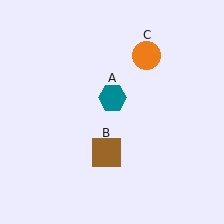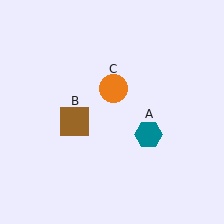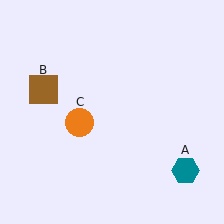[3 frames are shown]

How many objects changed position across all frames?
3 objects changed position: teal hexagon (object A), brown square (object B), orange circle (object C).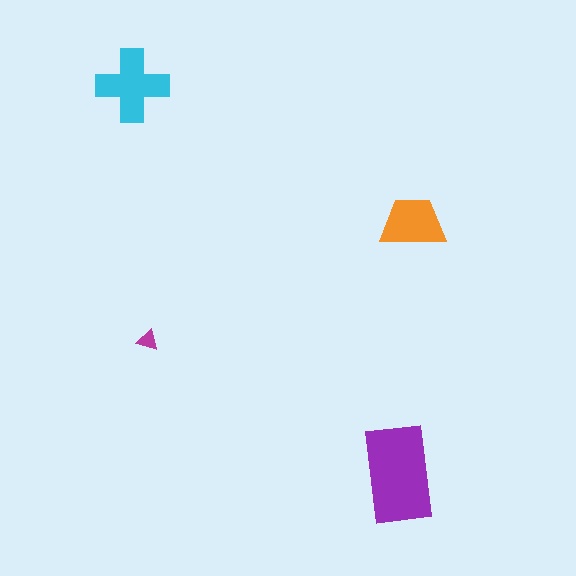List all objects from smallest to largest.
The magenta triangle, the orange trapezoid, the cyan cross, the purple rectangle.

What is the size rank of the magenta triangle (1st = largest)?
4th.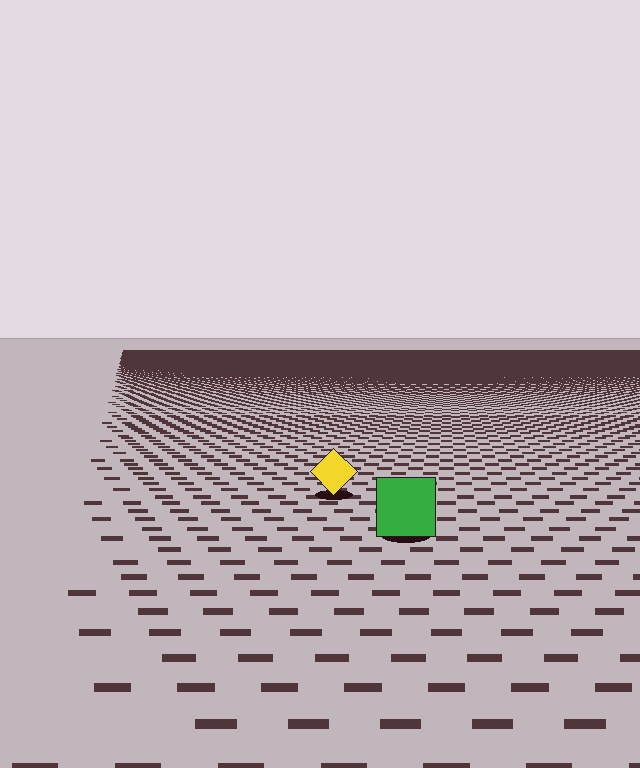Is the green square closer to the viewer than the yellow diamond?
Yes. The green square is closer — you can tell from the texture gradient: the ground texture is coarser near it.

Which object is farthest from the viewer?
The yellow diamond is farthest from the viewer. It appears smaller and the ground texture around it is denser.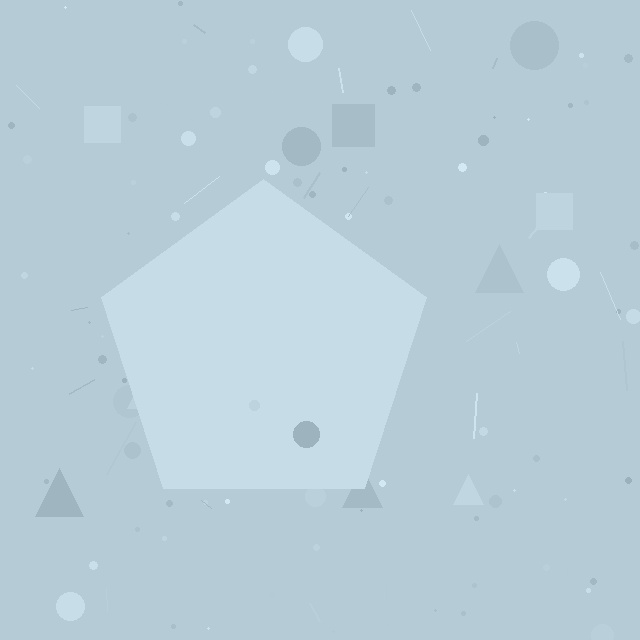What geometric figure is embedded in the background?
A pentagon is embedded in the background.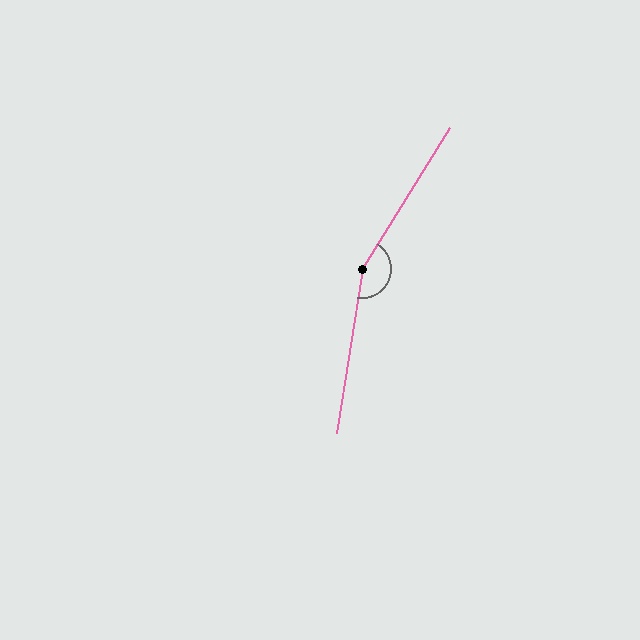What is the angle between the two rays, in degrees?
Approximately 157 degrees.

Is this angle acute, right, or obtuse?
It is obtuse.